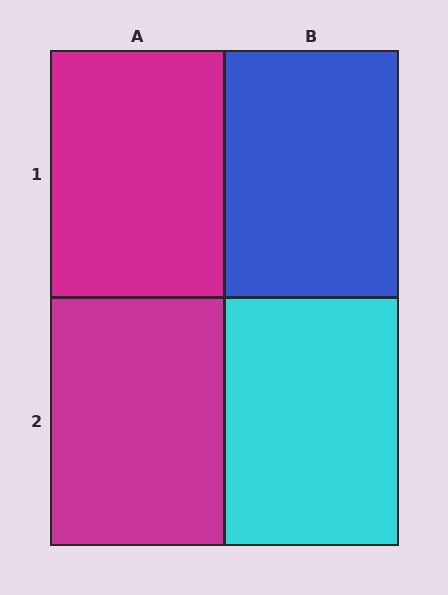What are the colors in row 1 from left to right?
Magenta, blue.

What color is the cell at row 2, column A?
Magenta.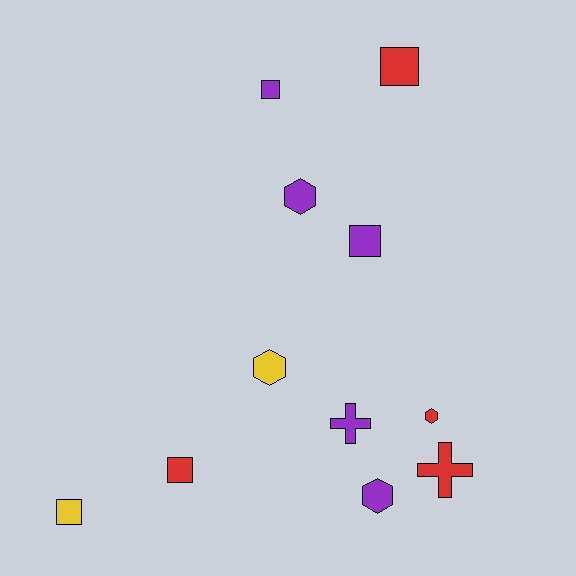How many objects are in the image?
There are 11 objects.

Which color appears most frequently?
Purple, with 5 objects.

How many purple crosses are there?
There is 1 purple cross.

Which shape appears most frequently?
Square, with 5 objects.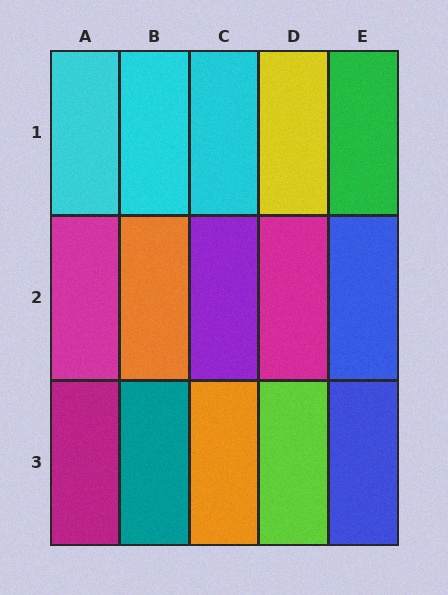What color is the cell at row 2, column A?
Magenta.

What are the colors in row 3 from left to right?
Magenta, teal, orange, lime, blue.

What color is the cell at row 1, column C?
Cyan.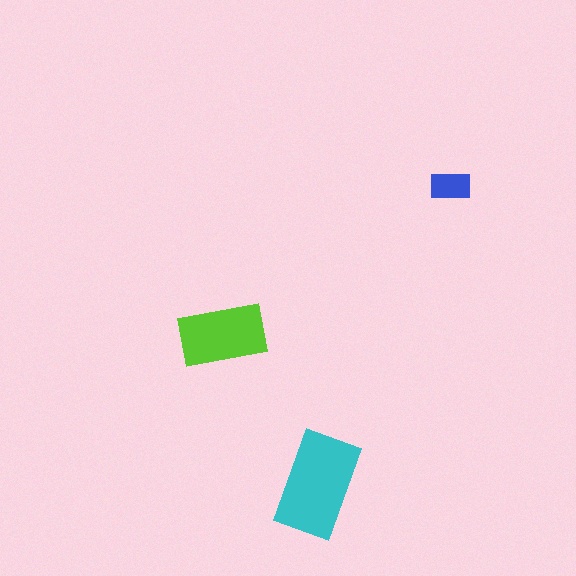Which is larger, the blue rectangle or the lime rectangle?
The lime one.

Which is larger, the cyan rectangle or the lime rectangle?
The cyan one.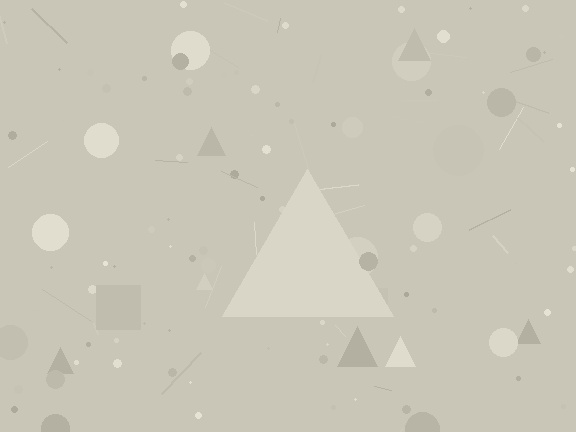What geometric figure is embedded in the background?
A triangle is embedded in the background.